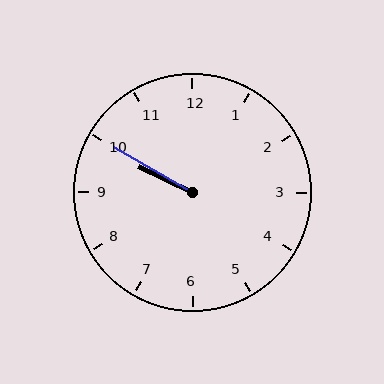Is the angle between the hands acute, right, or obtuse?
It is acute.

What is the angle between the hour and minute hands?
Approximately 5 degrees.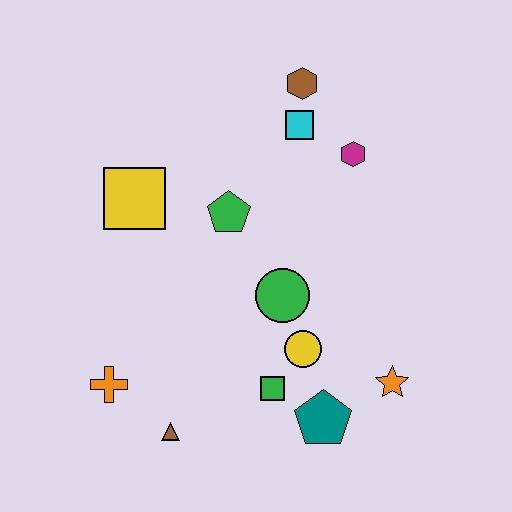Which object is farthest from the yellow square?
The orange star is farthest from the yellow square.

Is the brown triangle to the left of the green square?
Yes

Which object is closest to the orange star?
The teal pentagon is closest to the orange star.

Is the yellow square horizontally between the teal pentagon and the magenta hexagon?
No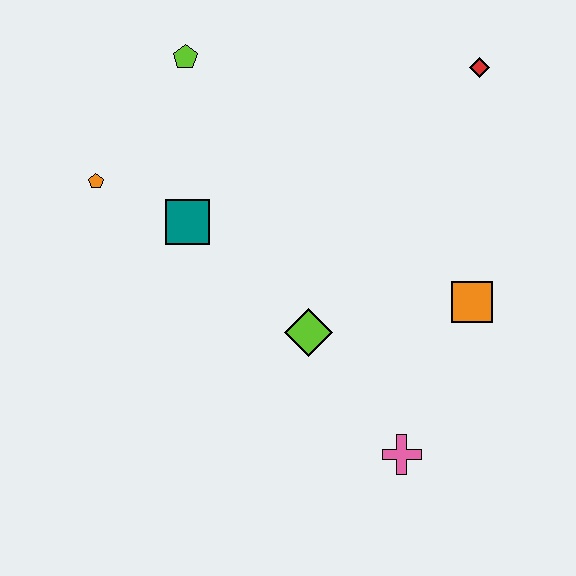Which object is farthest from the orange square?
The orange pentagon is farthest from the orange square.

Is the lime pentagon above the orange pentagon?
Yes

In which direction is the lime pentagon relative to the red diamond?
The lime pentagon is to the left of the red diamond.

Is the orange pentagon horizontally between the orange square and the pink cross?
No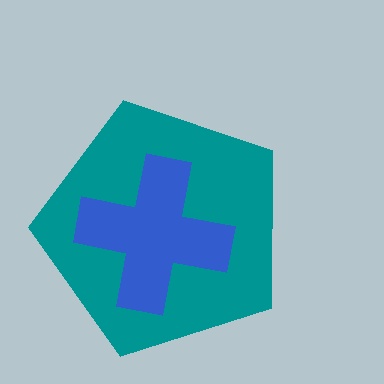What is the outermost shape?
The teal pentagon.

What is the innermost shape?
The blue cross.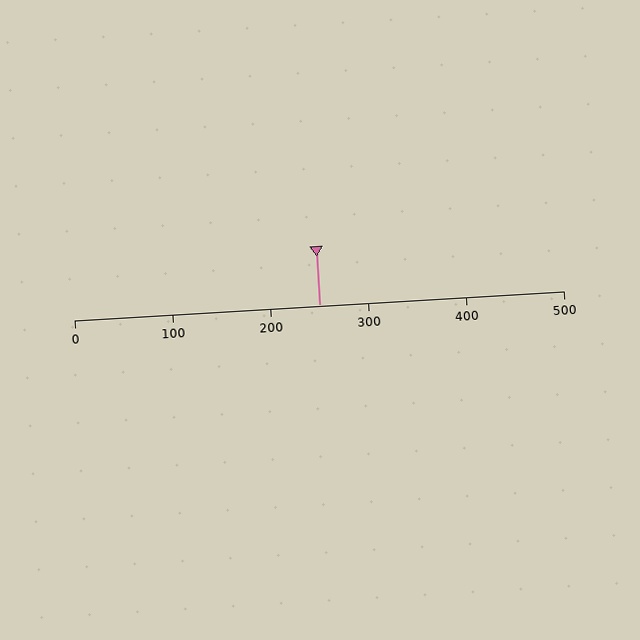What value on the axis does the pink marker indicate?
The marker indicates approximately 250.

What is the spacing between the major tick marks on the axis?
The major ticks are spaced 100 apart.